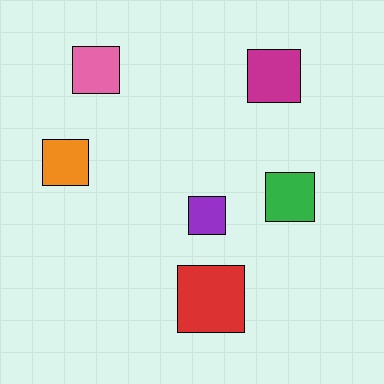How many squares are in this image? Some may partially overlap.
There are 6 squares.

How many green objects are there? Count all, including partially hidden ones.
There is 1 green object.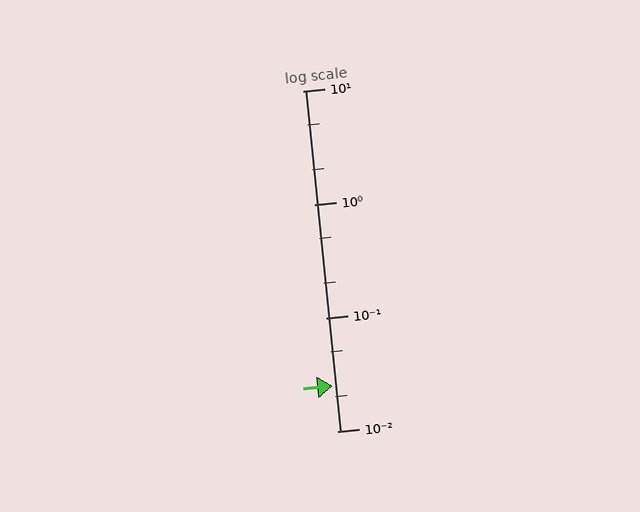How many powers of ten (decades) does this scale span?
The scale spans 3 decades, from 0.01 to 10.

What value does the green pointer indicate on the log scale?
The pointer indicates approximately 0.025.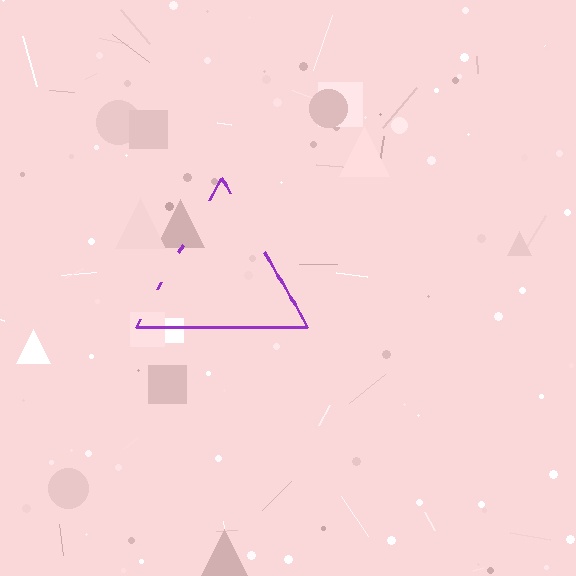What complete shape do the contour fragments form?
The contour fragments form a triangle.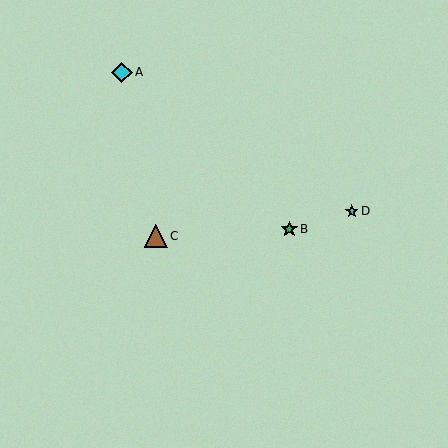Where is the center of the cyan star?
The center of the cyan star is at (352, 211).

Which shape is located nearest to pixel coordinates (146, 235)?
The brown triangle (labeled C) at (156, 236) is nearest to that location.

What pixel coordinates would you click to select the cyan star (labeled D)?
Click at (352, 211) to select the cyan star D.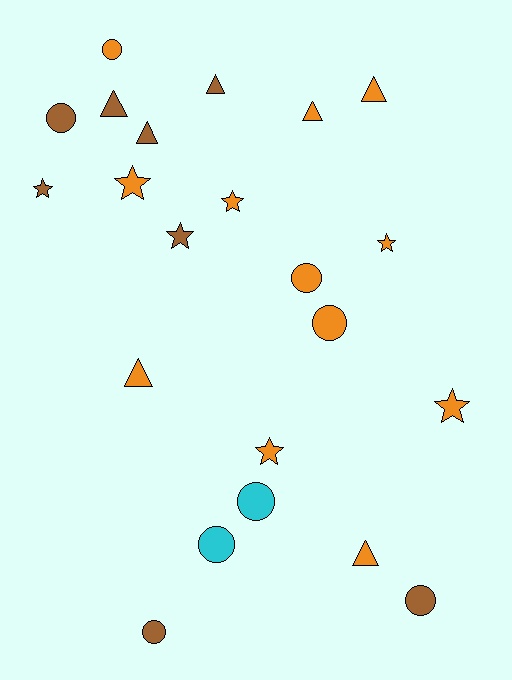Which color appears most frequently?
Orange, with 12 objects.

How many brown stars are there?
There are 2 brown stars.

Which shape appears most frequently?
Circle, with 8 objects.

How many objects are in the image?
There are 22 objects.